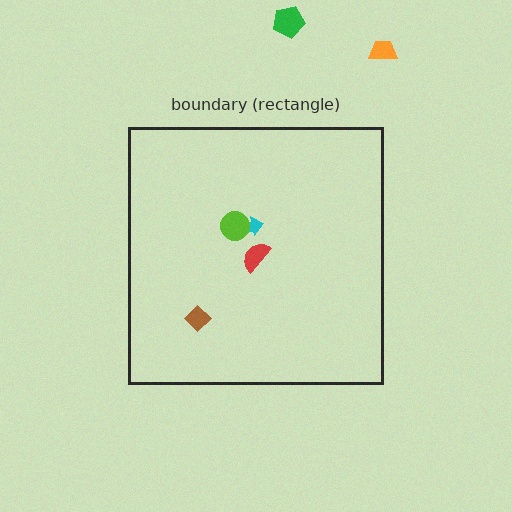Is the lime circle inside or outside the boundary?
Inside.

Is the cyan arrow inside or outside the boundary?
Inside.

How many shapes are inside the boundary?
4 inside, 2 outside.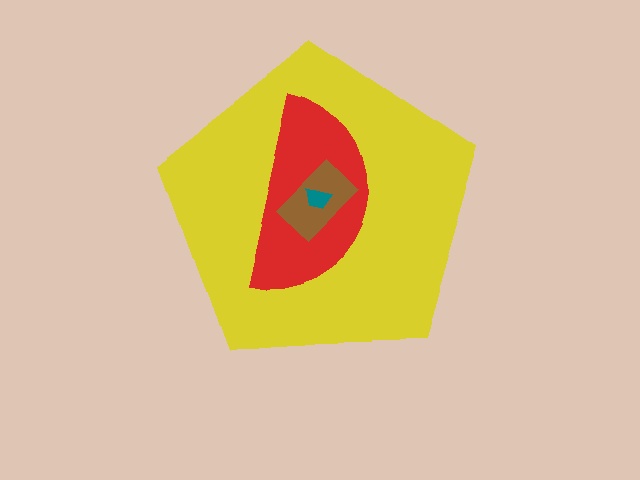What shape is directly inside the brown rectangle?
The teal trapezoid.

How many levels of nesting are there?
4.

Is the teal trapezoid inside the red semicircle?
Yes.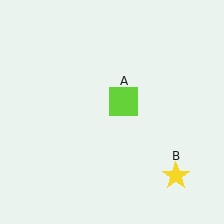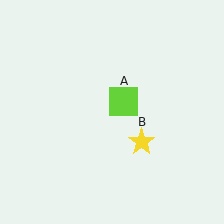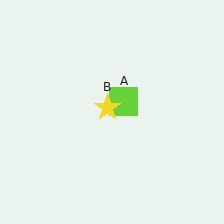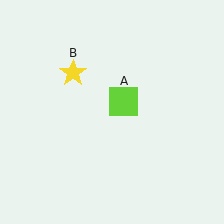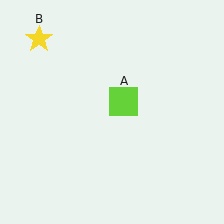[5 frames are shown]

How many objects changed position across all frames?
1 object changed position: yellow star (object B).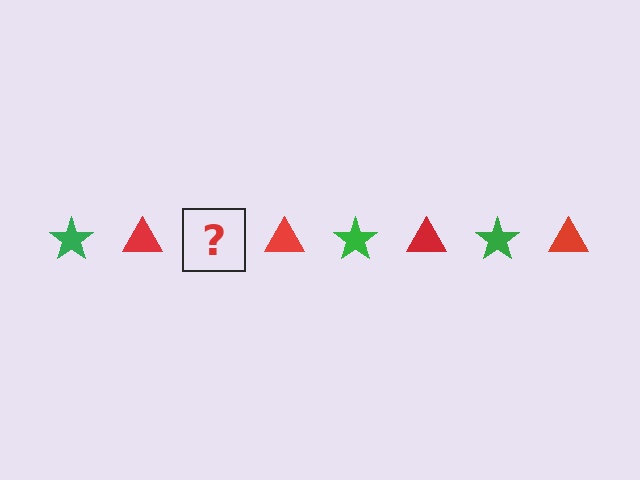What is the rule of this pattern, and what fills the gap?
The rule is that the pattern alternates between green star and red triangle. The gap should be filled with a green star.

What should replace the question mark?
The question mark should be replaced with a green star.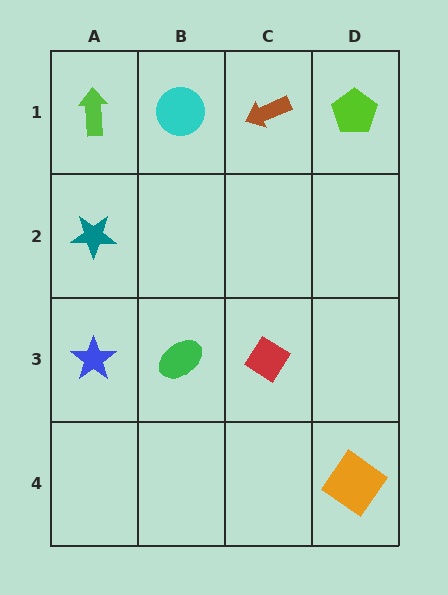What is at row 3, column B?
A green ellipse.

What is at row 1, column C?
A brown arrow.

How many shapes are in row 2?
1 shape.